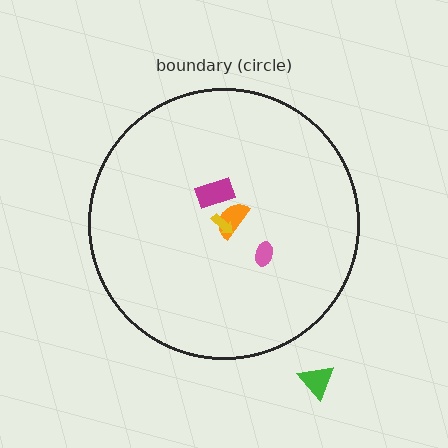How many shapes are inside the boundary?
4 inside, 1 outside.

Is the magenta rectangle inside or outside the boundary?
Inside.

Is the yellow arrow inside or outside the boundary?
Inside.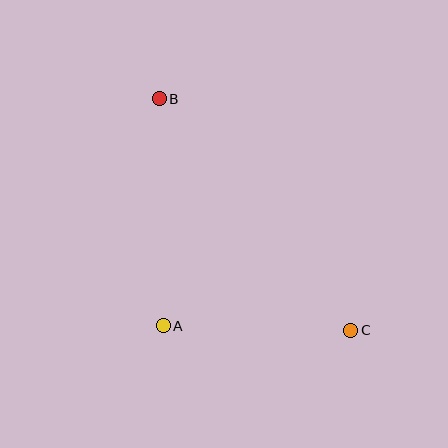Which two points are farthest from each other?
Points B and C are farthest from each other.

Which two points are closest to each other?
Points A and C are closest to each other.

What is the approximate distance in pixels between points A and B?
The distance between A and B is approximately 227 pixels.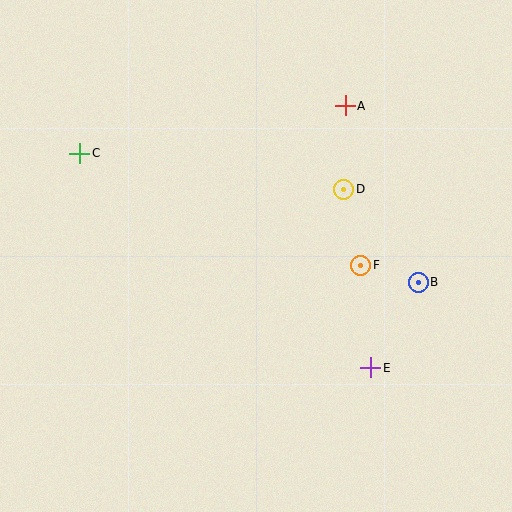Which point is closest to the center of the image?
Point F at (361, 265) is closest to the center.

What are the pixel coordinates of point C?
Point C is at (80, 153).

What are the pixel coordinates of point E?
Point E is at (371, 368).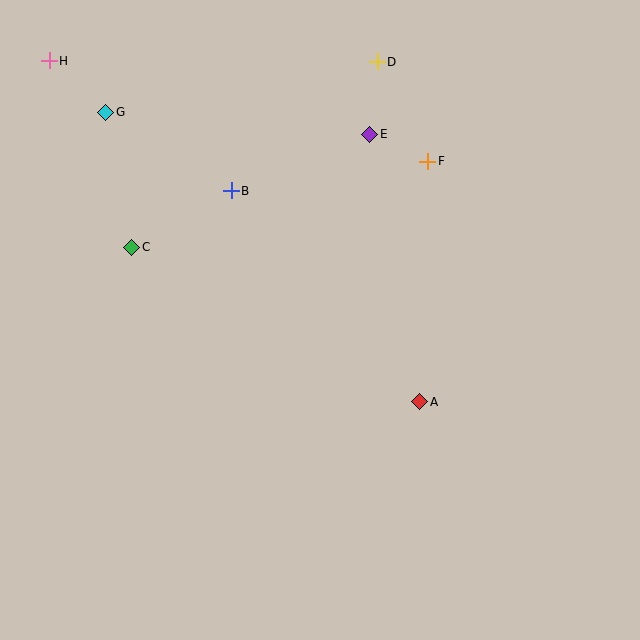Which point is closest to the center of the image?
Point A at (420, 402) is closest to the center.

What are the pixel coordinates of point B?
Point B is at (232, 190).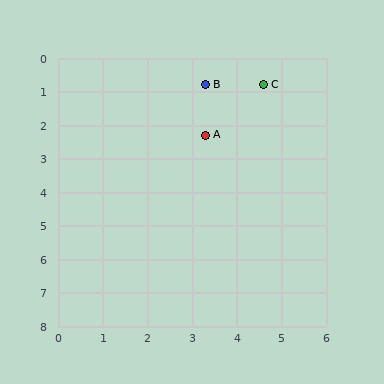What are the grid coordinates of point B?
Point B is at approximately (3.3, 0.8).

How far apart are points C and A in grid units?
Points C and A are about 2.0 grid units apart.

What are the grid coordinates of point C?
Point C is at approximately (4.6, 0.8).